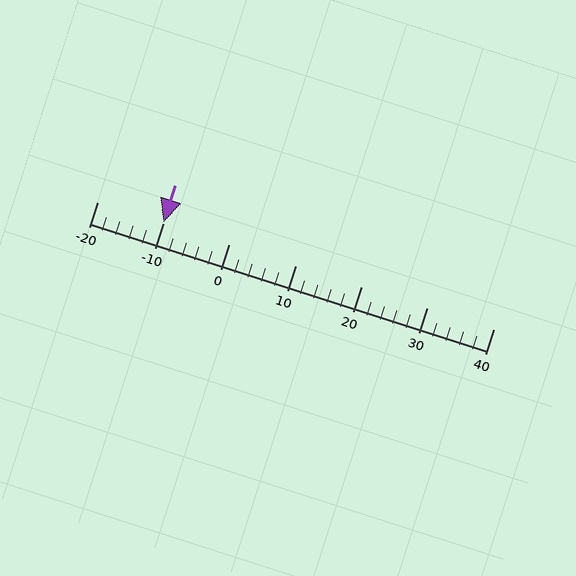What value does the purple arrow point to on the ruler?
The purple arrow points to approximately -10.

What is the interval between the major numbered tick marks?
The major tick marks are spaced 10 units apart.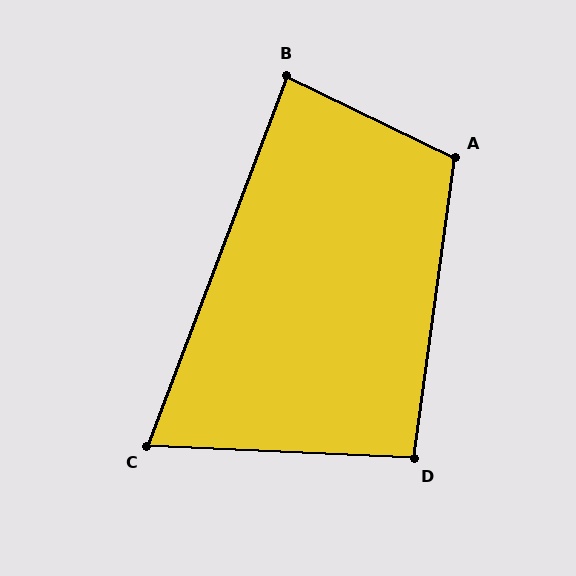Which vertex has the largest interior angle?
A, at approximately 108 degrees.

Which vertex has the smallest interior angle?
C, at approximately 72 degrees.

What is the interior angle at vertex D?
Approximately 95 degrees (obtuse).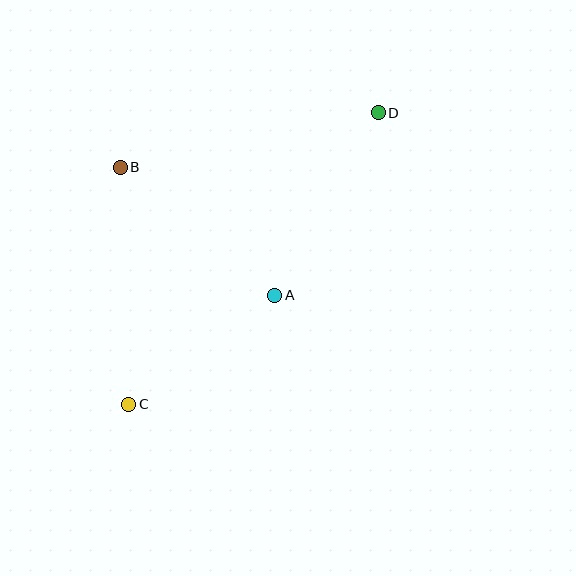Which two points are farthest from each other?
Points C and D are farthest from each other.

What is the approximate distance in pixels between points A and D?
The distance between A and D is approximately 210 pixels.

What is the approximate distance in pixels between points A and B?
The distance between A and B is approximately 201 pixels.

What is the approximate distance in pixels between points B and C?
The distance between B and C is approximately 237 pixels.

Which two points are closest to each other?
Points A and C are closest to each other.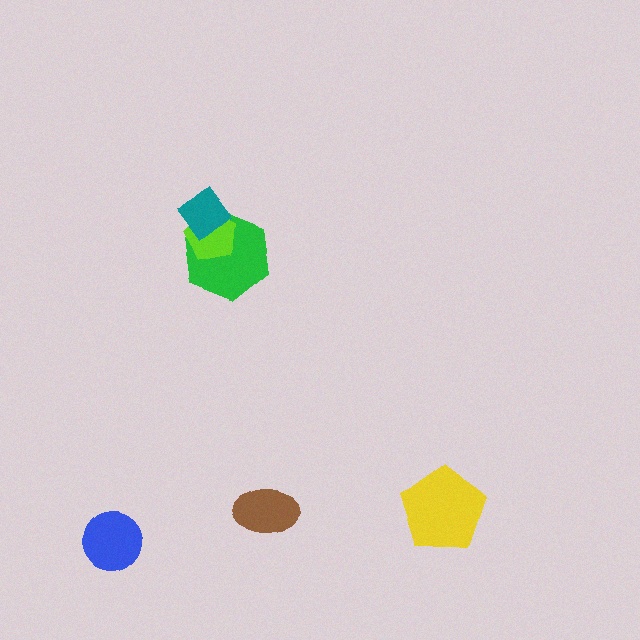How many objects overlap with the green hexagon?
2 objects overlap with the green hexagon.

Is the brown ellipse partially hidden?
No, no other shape covers it.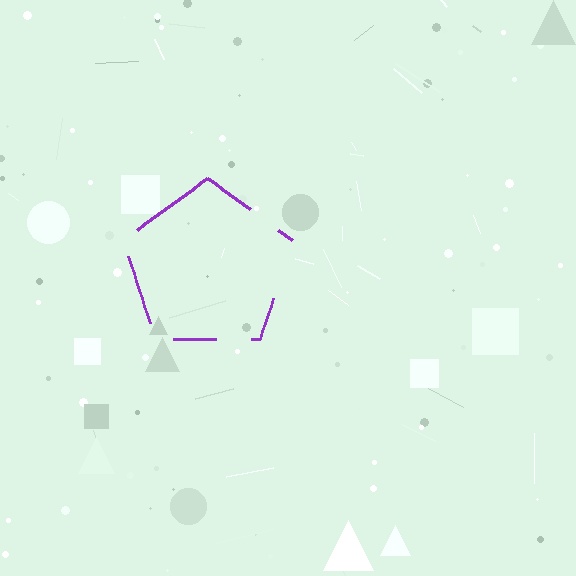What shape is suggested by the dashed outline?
The dashed outline suggests a pentagon.